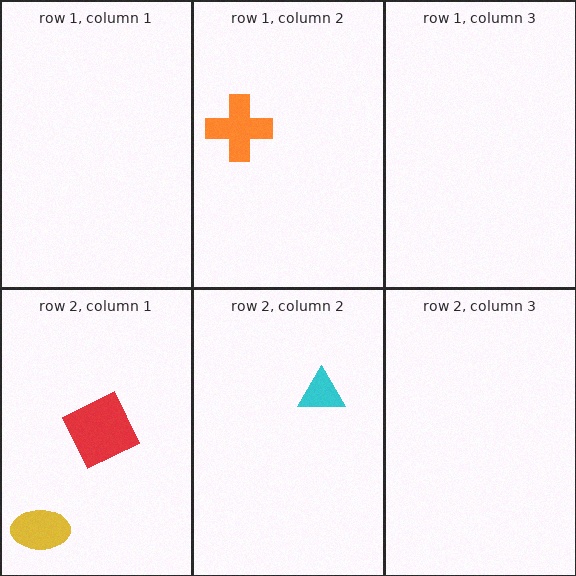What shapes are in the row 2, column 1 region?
The yellow ellipse, the red square.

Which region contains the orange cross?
The row 1, column 2 region.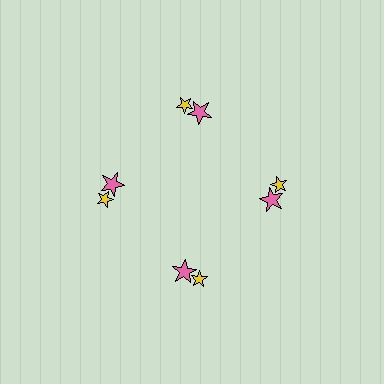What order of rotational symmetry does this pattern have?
This pattern has 4-fold rotational symmetry.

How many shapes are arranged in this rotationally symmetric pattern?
There are 8 shapes, arranged in 4 groups of 2.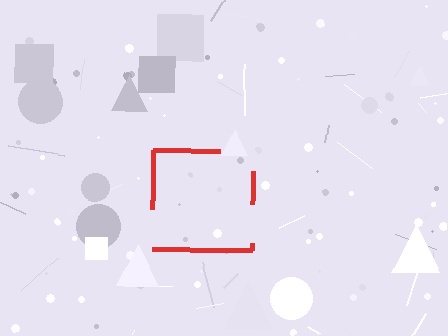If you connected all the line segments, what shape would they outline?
They would outline a square.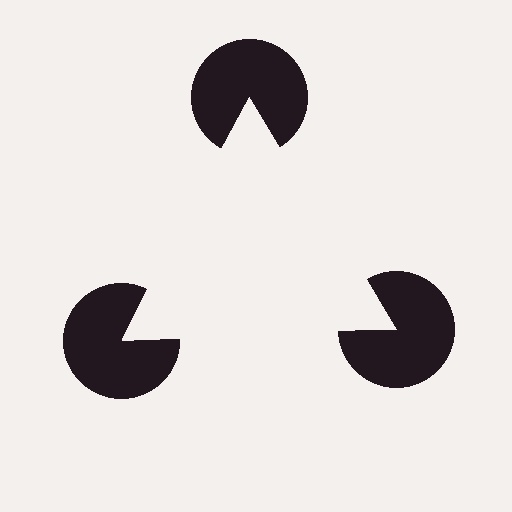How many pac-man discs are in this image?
There are 3 — one at each vertex of the illusory triangle.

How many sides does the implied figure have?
3 sides.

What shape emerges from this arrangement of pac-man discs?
An illusory triangle — its edges are inferred from the aligned wedge cuts in the pac-man discs, not physically drawn.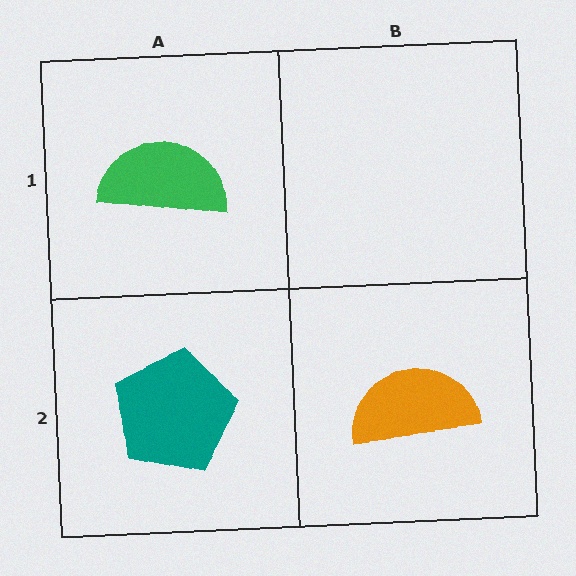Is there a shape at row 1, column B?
No, that cell is empty.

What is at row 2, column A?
A teal pentagon.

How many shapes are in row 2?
2 shapes.